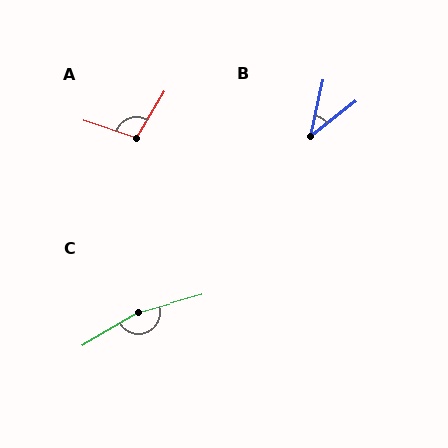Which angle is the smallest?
B, at approximately 39 degrees.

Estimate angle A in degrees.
Approximately 103 degrees.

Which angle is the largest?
C, at approximately 164 degrees.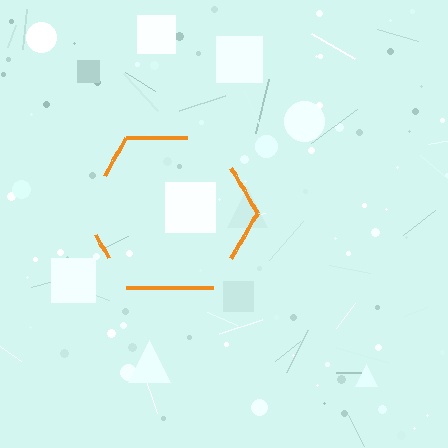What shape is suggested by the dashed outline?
The dashed outline suggests a hexagon.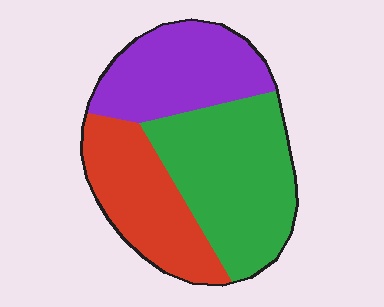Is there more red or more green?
Green.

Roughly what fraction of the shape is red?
Red covers roughly 30% of the shape.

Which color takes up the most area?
Green, at roughly 40%.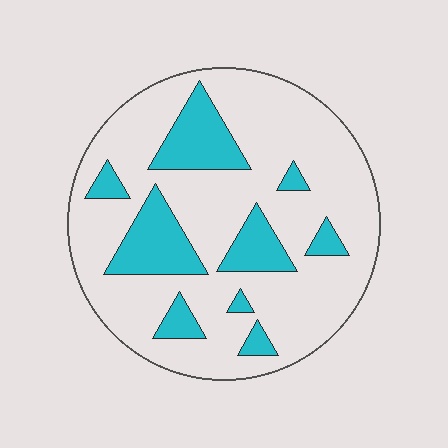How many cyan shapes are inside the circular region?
9.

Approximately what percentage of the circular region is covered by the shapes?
Approximately 25%.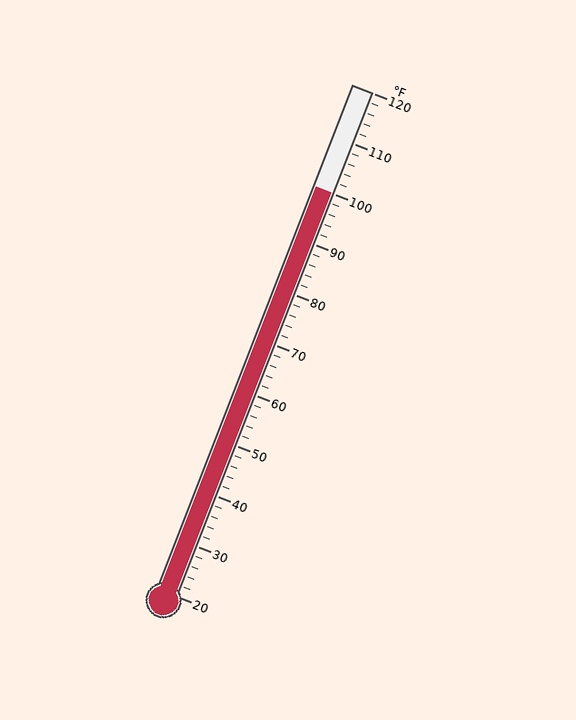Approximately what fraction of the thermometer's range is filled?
The thermometer is filled to approximately 80% of its range.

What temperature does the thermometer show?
The thermometer shows approximately 100°F.